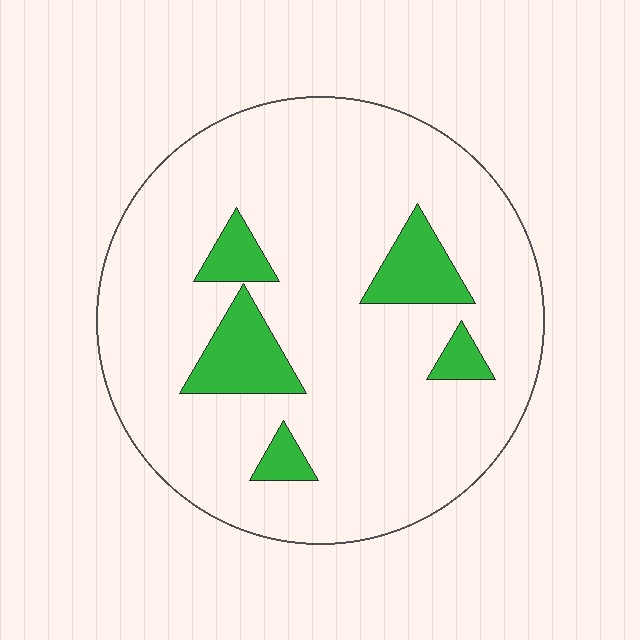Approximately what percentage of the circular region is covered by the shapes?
Approximately 15%.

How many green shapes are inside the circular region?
5.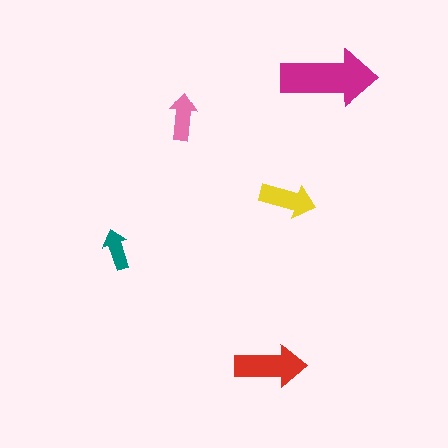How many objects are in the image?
There are 5 objects in the image.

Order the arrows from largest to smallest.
the magenta one, the red one, the yellow one, the pink one, the teal one.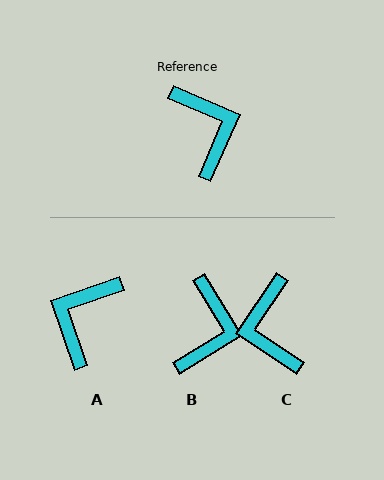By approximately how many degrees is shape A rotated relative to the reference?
Approximately 133 degrees counter-clockwise.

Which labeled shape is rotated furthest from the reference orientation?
C, about 170 degrees away.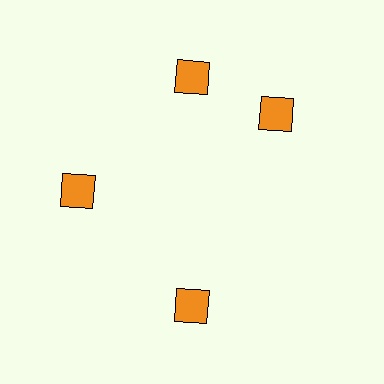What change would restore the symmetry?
The symmetry would be restored by rotating it back into even spacing with its neighbors so that all 4 diamonds sit at equal angles and equal distance from the center.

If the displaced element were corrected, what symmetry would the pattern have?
It would have 4-fold rotational symmetry — the pattern would map onto itself every 90 degrees.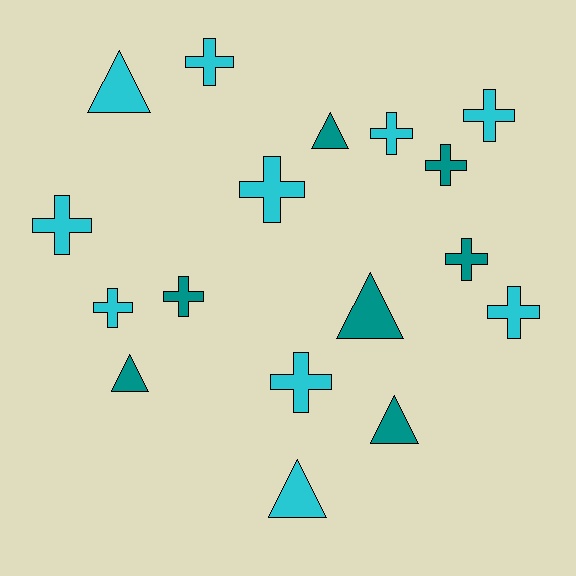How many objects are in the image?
There are 17 objects.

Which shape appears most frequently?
Cross, with 11 objects.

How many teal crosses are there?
There are 3 teal crosses.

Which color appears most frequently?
Cyan, with 10 objects.